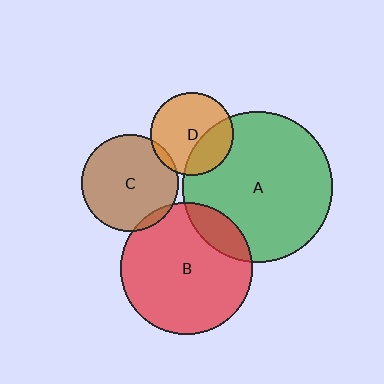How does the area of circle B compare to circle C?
Approximately 1.8 times.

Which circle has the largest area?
Circle A (green).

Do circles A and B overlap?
Yes.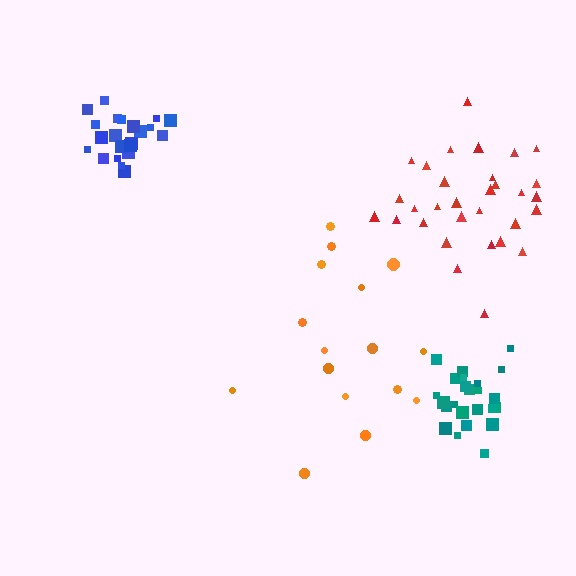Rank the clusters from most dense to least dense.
blue, teal, red, orange.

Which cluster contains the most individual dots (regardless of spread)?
Red (31).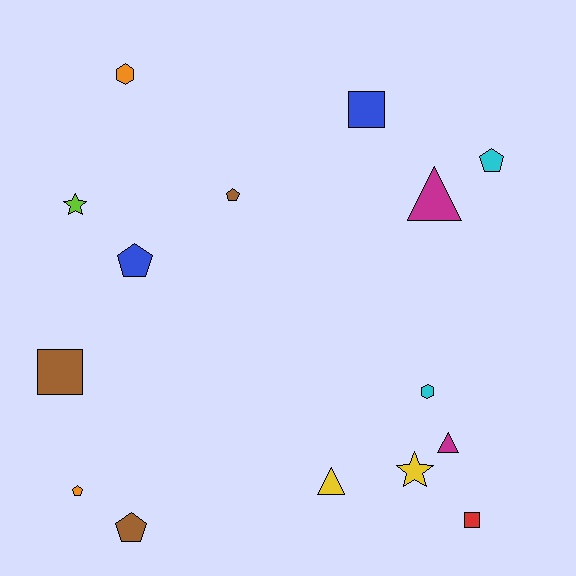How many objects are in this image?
There are 15 objects.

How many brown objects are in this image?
There are 3 brown objects.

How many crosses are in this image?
There are no crosses.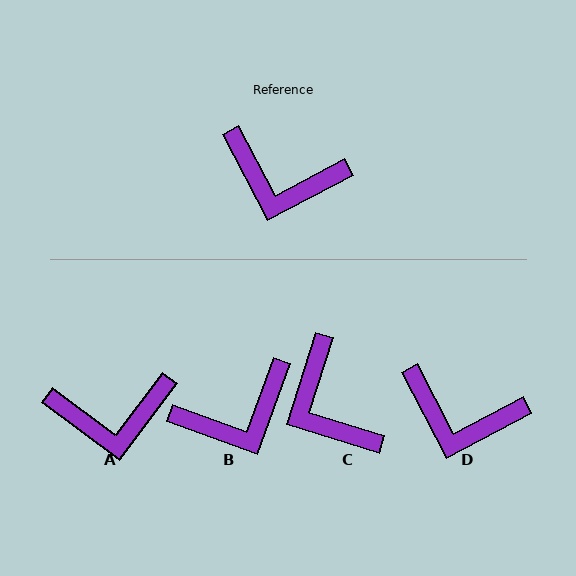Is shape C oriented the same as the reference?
No, it is off by about 45 degrees.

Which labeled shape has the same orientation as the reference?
D.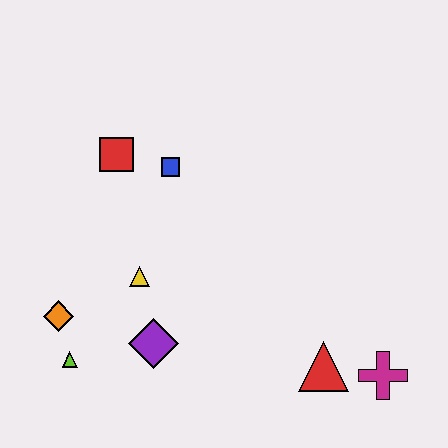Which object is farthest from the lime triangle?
The magenta cross is farthest from the lime triangle.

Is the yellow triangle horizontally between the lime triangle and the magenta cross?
Yes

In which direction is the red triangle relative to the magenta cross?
The red triangle is to the left of the magenta cross.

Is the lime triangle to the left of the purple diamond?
Yes